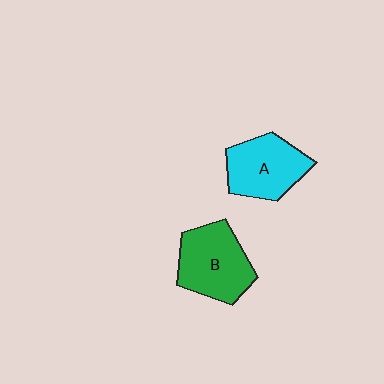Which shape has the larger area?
Shape B (green).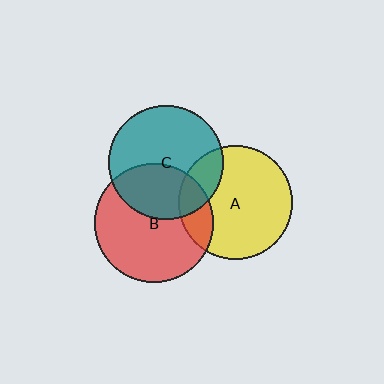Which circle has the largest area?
Circle B (red).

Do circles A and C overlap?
Yes.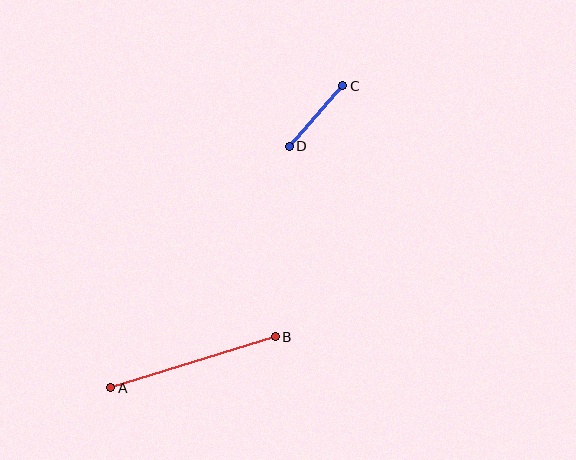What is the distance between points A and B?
The distance is approximately 172 pixels.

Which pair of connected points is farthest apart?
Points A and B are farthest apart.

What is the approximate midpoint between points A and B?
The midpoint is at approximately (193, 362) pixels.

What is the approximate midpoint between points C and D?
The midpoint is at approximately (316, 116) pixels.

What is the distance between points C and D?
The distance is approximately 81 pixels.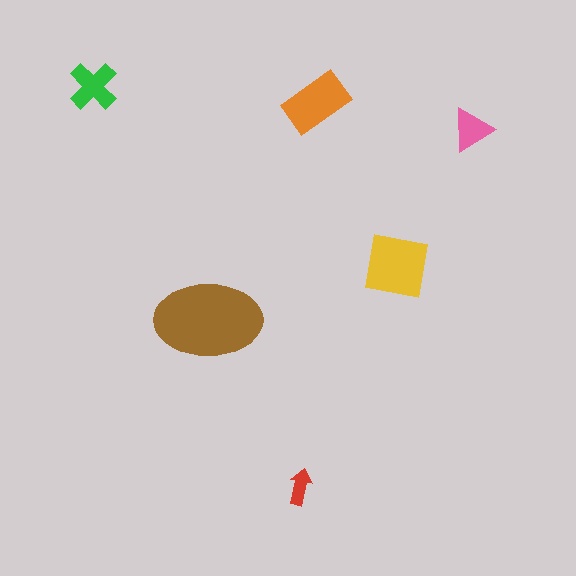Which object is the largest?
The brown ellipse.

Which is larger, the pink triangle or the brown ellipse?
The brown ellipse.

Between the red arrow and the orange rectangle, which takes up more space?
The orange rectangle.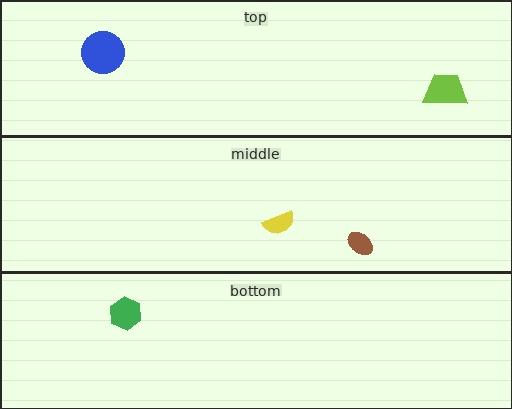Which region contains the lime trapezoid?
The top region.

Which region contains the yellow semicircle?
The middle region.